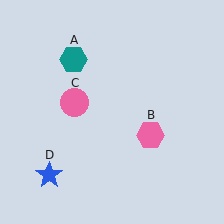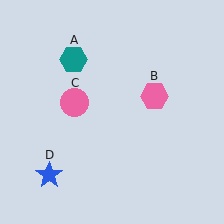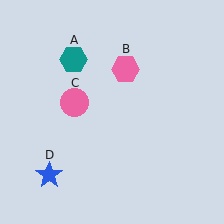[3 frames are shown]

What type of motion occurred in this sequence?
The pink hexagon (object B) rotated counterclockwise around the center of the scene.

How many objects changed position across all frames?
1 object changed position: pink hexagon (object B).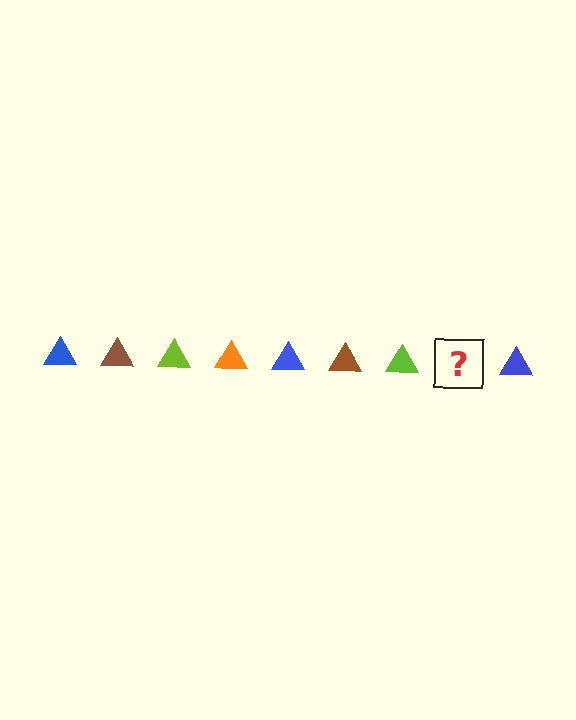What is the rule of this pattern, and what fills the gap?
The rule is that the pattern cycles through blue, brown, lime, orange triangles. The gap should be filled with an orange triangle.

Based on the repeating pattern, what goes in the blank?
The blank should be an orange triangle.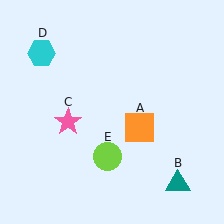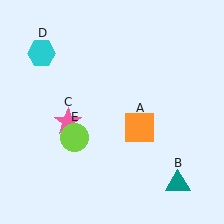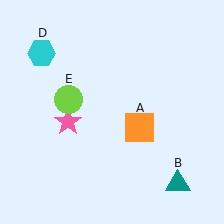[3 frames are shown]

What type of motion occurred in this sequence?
The lime circle (object E) rotated clockwise around the center of the scene.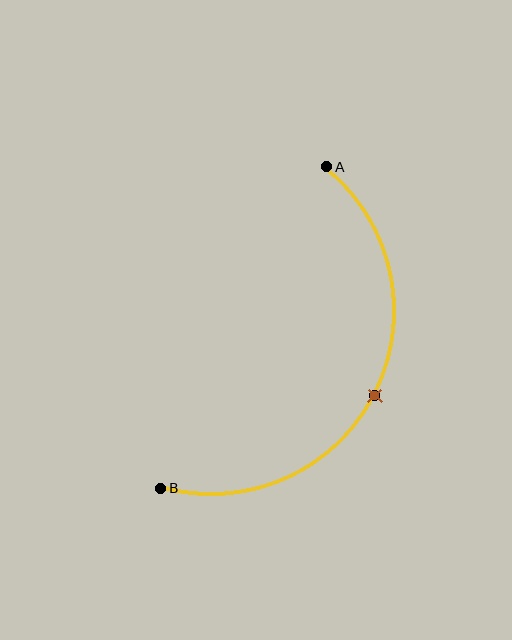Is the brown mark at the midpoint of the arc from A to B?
Yes. The brown mark lies on the arc at equal arc-length from both A and B — it is the arc midpoint.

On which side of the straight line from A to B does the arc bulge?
The arc bulges to the right of the straight line connecting A and B.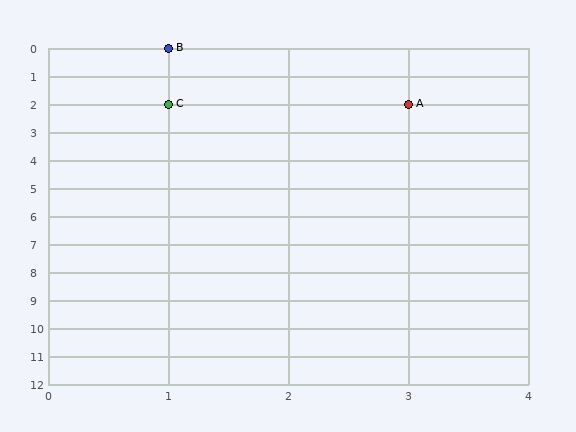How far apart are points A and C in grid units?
Points A and C are 2 columns apart.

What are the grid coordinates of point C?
Point C is at grid coordinates (1, 2).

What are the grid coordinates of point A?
Point A is at grid coordinates (3, 2).